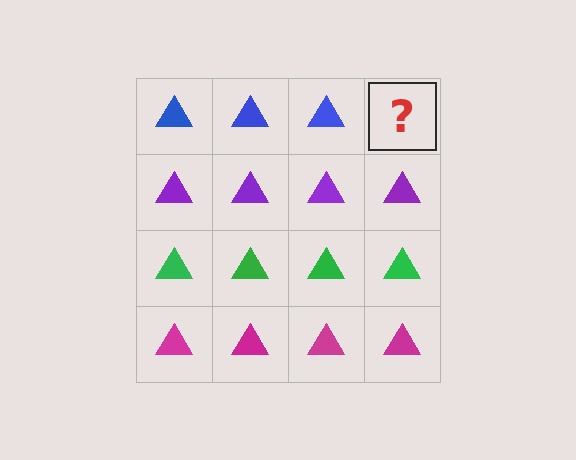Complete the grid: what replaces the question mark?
The question mark should be replaced with a blue triangle.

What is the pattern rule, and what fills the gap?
The rule is that each row has a consistent color. The gap should be filled with a blue triangle.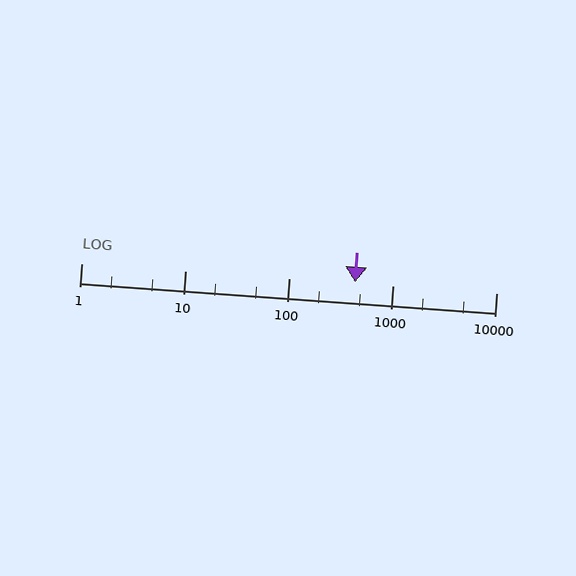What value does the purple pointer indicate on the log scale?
The pointer indicates approximately 440.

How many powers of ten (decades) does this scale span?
The scale spans 4 decades, from 1 to 10000.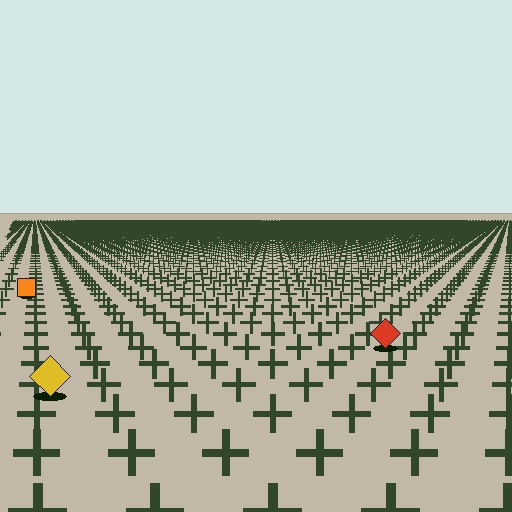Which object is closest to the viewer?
The yellow diamond is closest. The texture marks near it are larger and more spread out.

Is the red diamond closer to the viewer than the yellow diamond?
No. The yellow diamond is closer — you can tell from the texture gradient: the ground texture is coarser near it.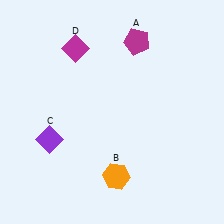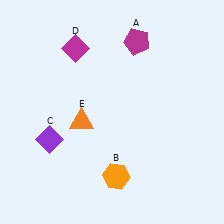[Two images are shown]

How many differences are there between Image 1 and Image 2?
There is 1 difference between the two images.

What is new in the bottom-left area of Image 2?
An orange triangle (E) was added in the bottom-left area of Image 2.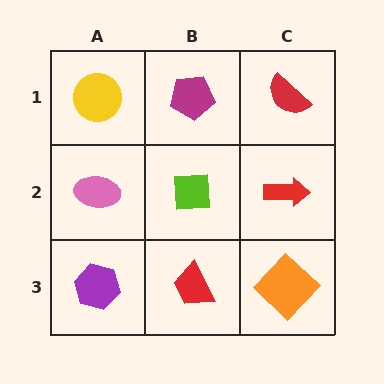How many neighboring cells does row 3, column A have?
2.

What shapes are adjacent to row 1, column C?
A red arrow (row 2, column C), a magenta pentagon (row 1, column B).